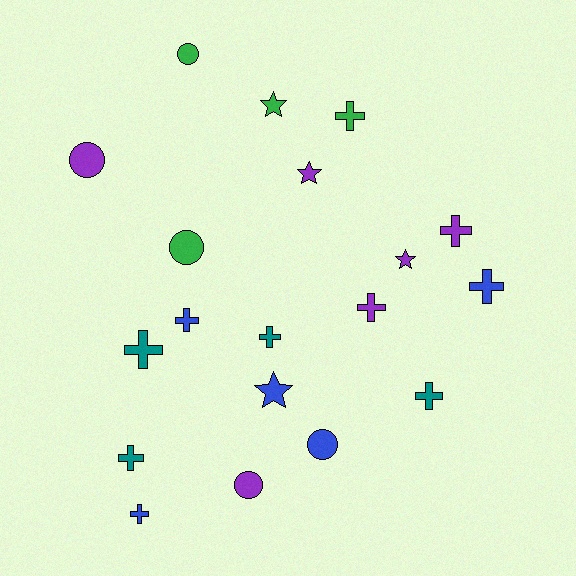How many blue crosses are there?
There are 3 blue crosses.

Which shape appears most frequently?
Cross, with 10 objects.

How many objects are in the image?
There are 19 objects.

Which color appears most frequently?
Purple, with 6 objects.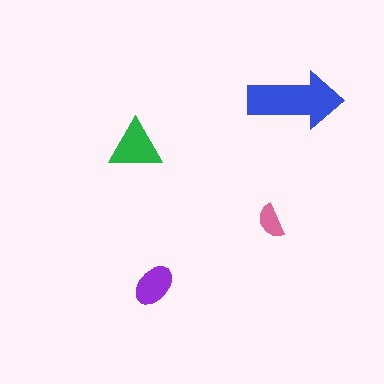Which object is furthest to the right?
The blue arrow is rightmost.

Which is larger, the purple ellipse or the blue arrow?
The blue arrow.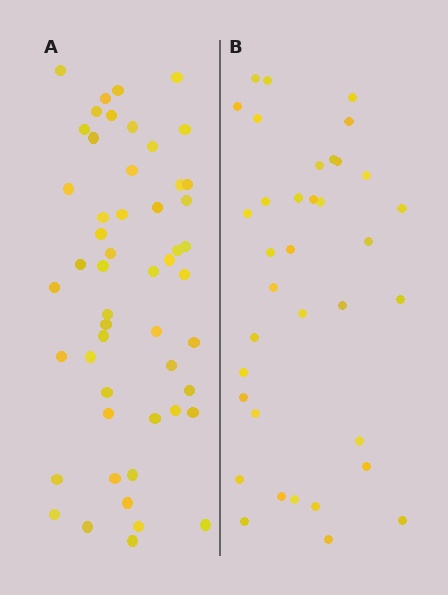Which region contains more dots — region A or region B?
Region A (the left region) has more dots.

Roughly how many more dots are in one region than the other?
Region A has approximately 15 more dots than region B.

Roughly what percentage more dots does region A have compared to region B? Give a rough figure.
About 45% more.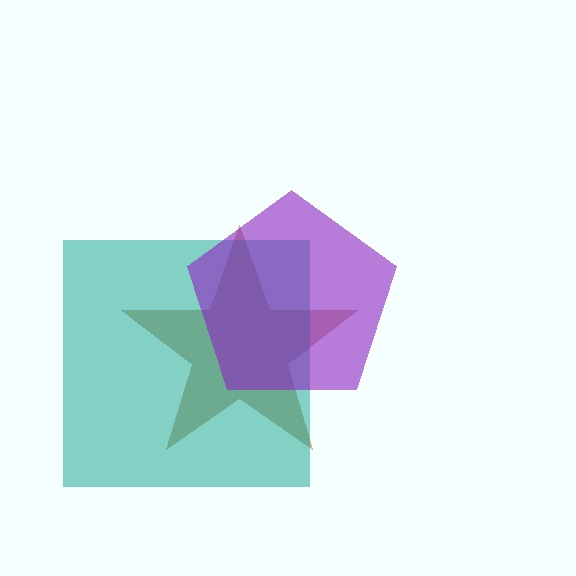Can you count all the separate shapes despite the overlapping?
Yes, there are 3 separate shapes.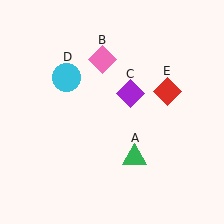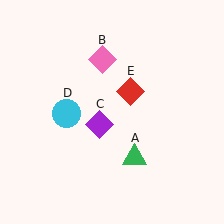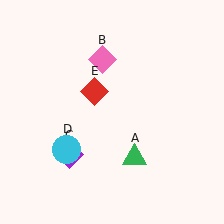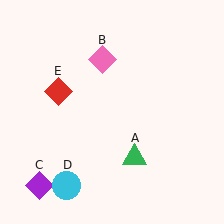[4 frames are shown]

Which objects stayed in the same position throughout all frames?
Green triangle (object A) and pink diamond (object B) remained stationary.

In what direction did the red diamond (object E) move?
The red diamond (object E) moved left.